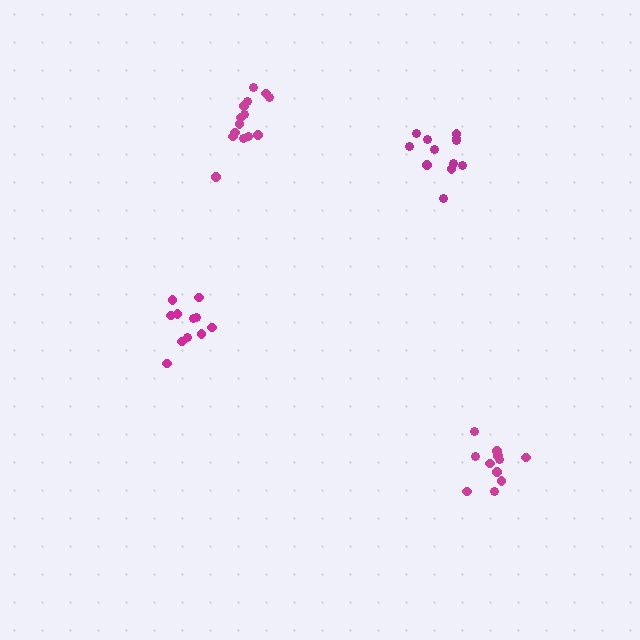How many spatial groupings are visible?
There are 4 spatial groupings.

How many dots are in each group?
Group 1: 12 dots, Group 2: 11 dots, Group 3: 11 dots, Group 4: 14 dots (48 total).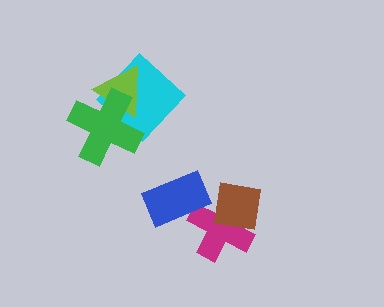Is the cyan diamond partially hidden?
Yes, it is partially covered by another shape.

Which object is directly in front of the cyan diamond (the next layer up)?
The lime triangle is directly in front of the cyan diamond.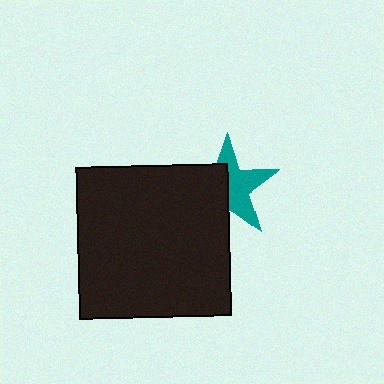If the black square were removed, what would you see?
You would see the complete teal star.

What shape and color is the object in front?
The object in front is a black square.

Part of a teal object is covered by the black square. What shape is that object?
It is a star.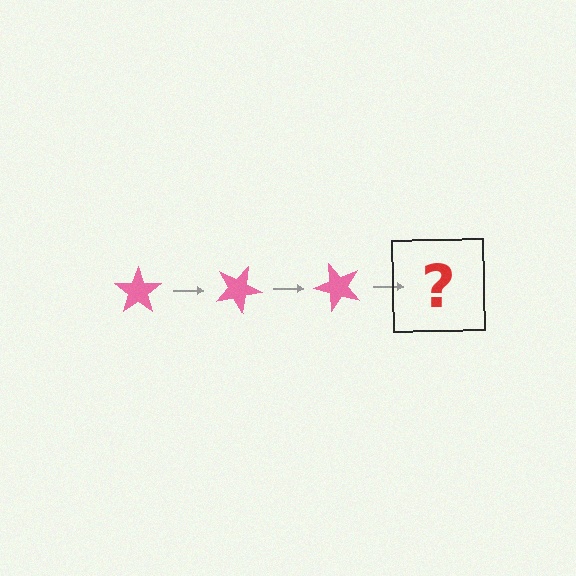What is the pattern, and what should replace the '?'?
The pattern is that the star rotates 25 degrees each step. The '?' should be a pink star rotated 75 degrees.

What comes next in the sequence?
The next element should be a pink star rotated 75 degrees.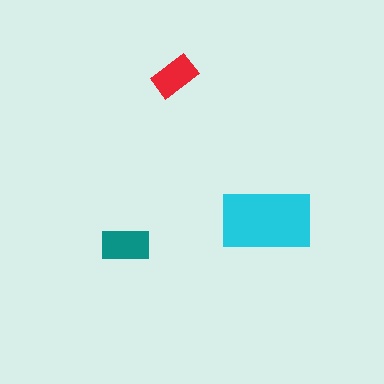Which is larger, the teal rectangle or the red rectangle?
The teal one.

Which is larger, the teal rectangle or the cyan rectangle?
The cyan one.